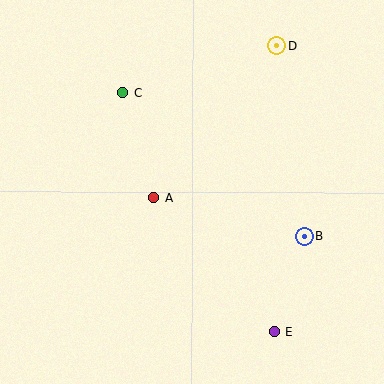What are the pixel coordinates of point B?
Point B is at (304, 236).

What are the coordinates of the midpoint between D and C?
The midpoint between D and C is at (200, 69).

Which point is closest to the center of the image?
Point A at (154, 197) is closest to the center.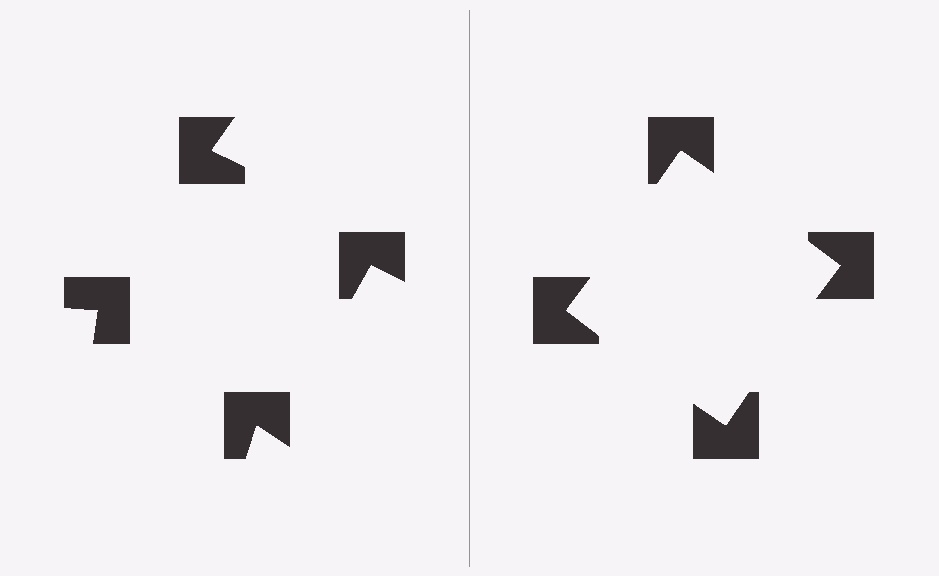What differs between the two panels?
The notched squares are positioned identically on both sides; only the wedge orientations differ. On the right they align to a square; on the left they are misaligned.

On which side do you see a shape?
An illusory square appears on the right side. On the left side the wedge cuts are rotated, so no coherent shape forms.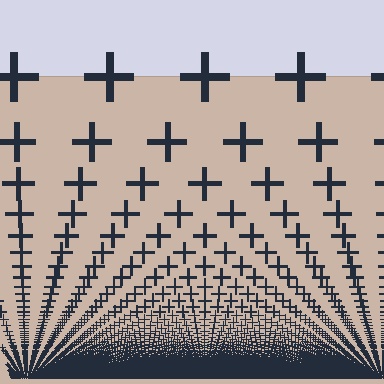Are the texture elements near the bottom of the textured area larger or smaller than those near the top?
Smaller. The gradient is inverted — elements near the bottom are smaller and denser.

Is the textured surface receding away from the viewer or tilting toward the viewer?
The surface appears to tilt toward the viewer. Texture elements get larger and sparser toward the top.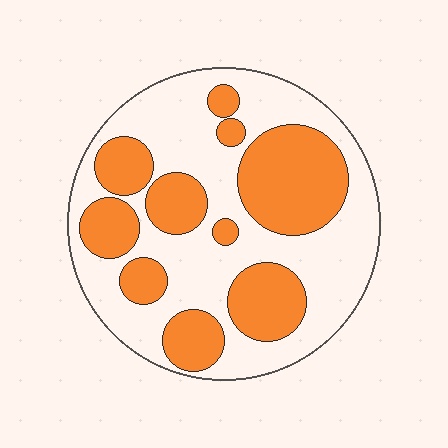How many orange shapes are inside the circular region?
10.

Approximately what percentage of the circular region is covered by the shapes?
Approximately 40%.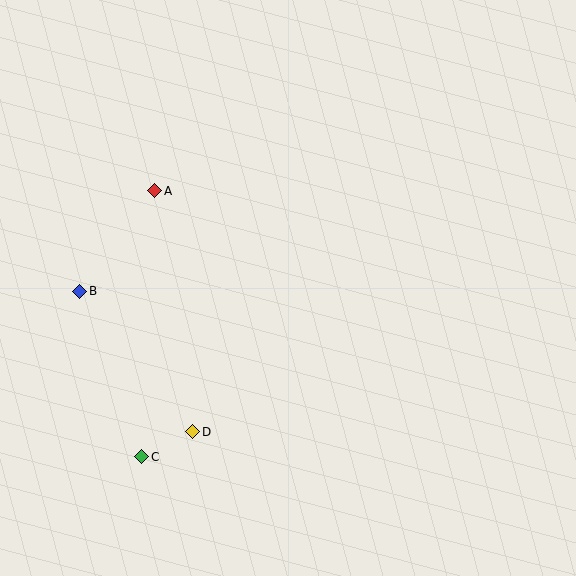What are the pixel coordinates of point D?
Point D is at (193, 432).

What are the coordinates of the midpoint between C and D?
The midpoint between C and D is at (167, 444).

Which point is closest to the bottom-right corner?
Point D is closest to the bottom-right corner.